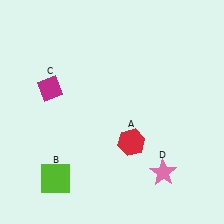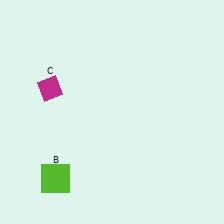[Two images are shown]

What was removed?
The pink star (D), the red hexagon (A) were removed in Image 2.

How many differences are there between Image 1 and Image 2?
There are 2 differences between the two images.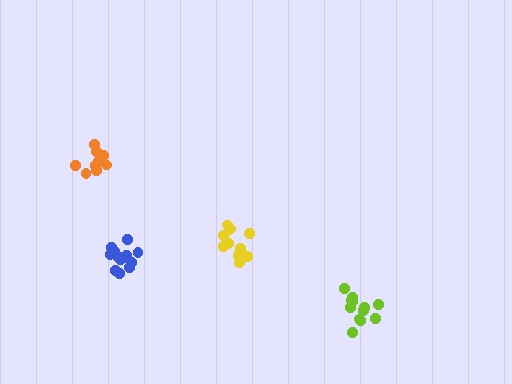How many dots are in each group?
Group 1: 12 dots, Group 2: 14 dots, Group 3: 9 dots, Group 4: 11 dots (46 total).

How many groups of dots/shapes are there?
There are 4 groups.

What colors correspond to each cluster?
The clusters are colored: lime, blue, orange, yellow.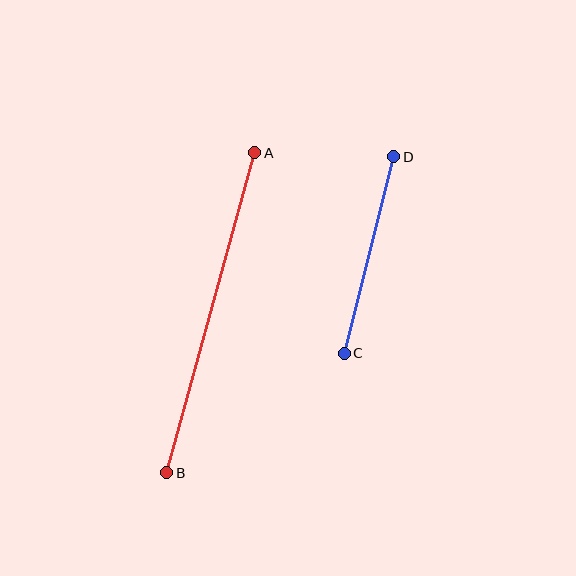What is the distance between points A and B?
The distance is approximately 332 pixels.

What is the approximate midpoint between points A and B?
The midpoint is at approximately (211, 313) pixels.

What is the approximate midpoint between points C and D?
The midpoint is at approximately (369, 255) pixels.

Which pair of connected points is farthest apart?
Points A and B are farthest apart.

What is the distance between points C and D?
The distance is approximately 203 pixels.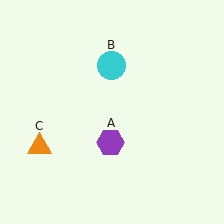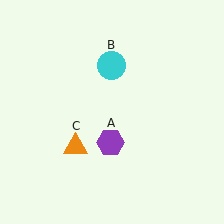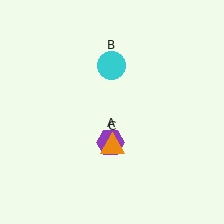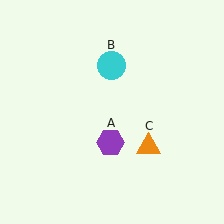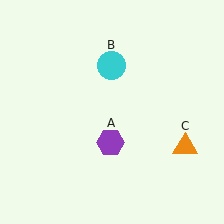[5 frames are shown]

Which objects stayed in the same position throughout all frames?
Purple hexagon (object A) and cyan circle (object B) remained stationary.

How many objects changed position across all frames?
1 object changed position: orange triangle (object C).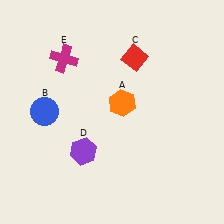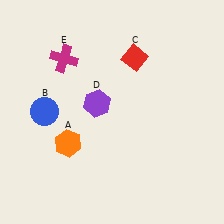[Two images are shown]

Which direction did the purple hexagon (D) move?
The purple hexagon (D) moved up.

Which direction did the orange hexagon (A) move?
The orange hexagon (A) moved left.